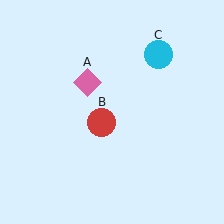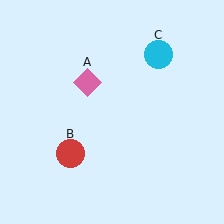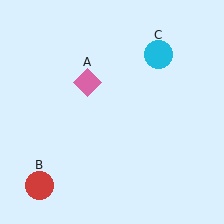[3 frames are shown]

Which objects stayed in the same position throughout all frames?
Pink diamond (object A) and cyan circle (object C) remained stationary.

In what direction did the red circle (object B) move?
The red circle (object B) moved down and to the left.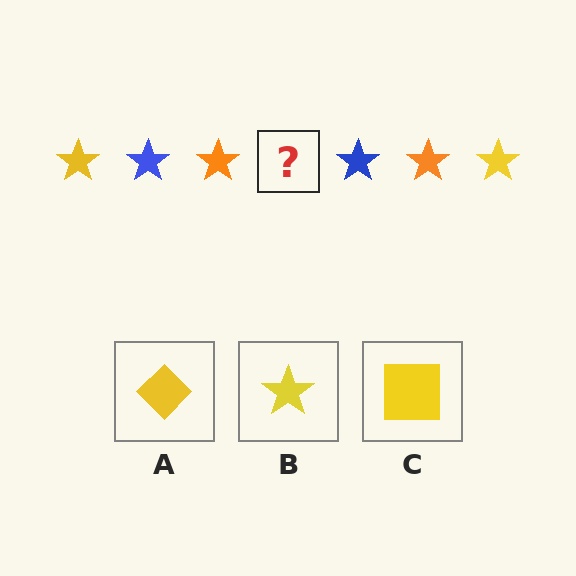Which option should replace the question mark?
Option B.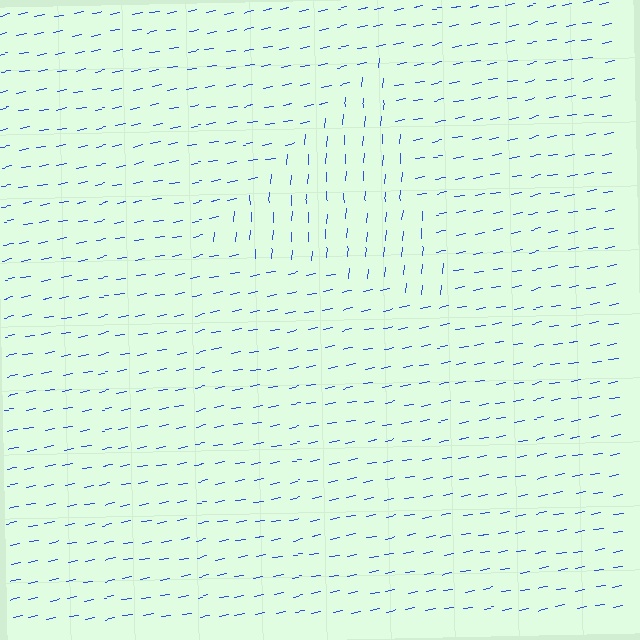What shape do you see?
I see a triangle.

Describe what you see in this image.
The image is filled with small blue line segments. A triangle region in the image has lines oriented differently from the surrounding lines, creating a visible texture boundary.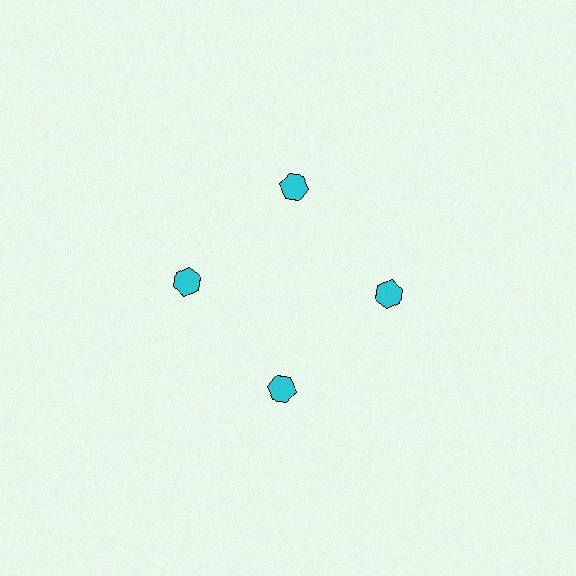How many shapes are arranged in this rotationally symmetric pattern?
There are 4 shapes, arranged in 4 groups of 1.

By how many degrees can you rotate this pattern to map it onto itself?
The pattern maps onto itself every 90 degrees of rotation.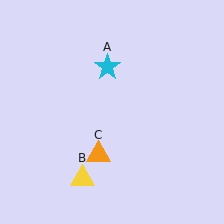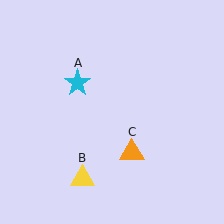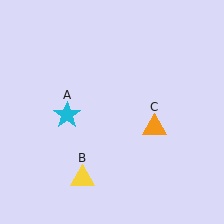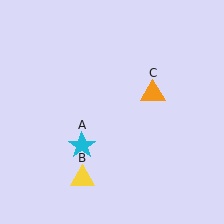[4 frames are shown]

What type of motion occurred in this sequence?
The cyan star (object A), orange triangle (object C) rotated counterclockwise around the center of the scene.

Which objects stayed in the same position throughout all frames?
Yellow triangle (object B) remained stationary.